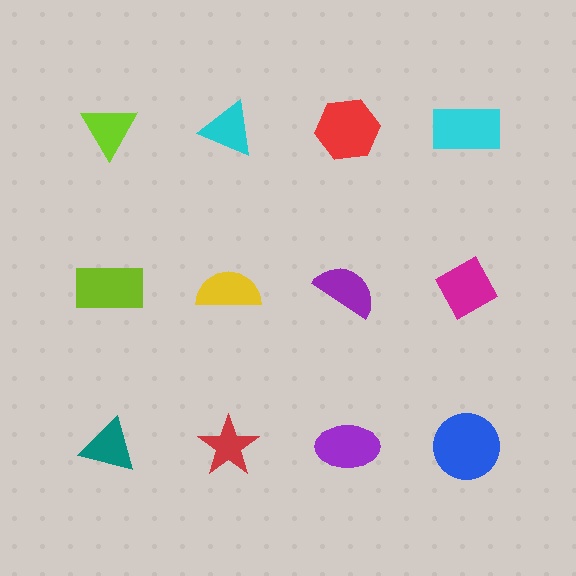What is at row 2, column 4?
A magenta diamond.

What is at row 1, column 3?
A red hexagon.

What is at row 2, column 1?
A lime rectangle.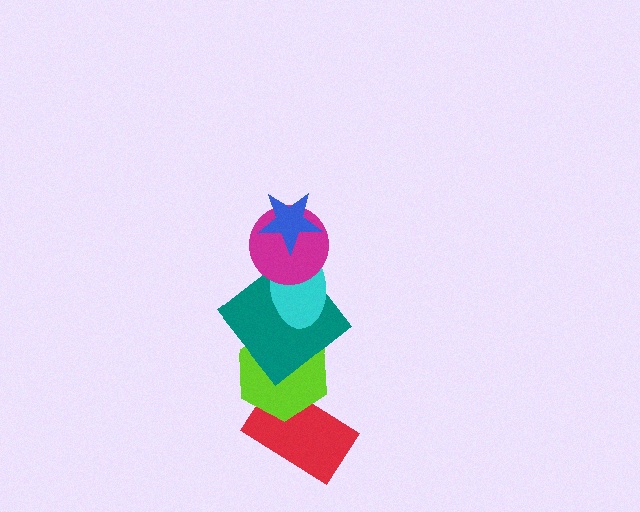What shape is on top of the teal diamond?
The cyan ellipse is on top of the teal diamond.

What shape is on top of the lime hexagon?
The teal diamond is on top of the lime hexagon.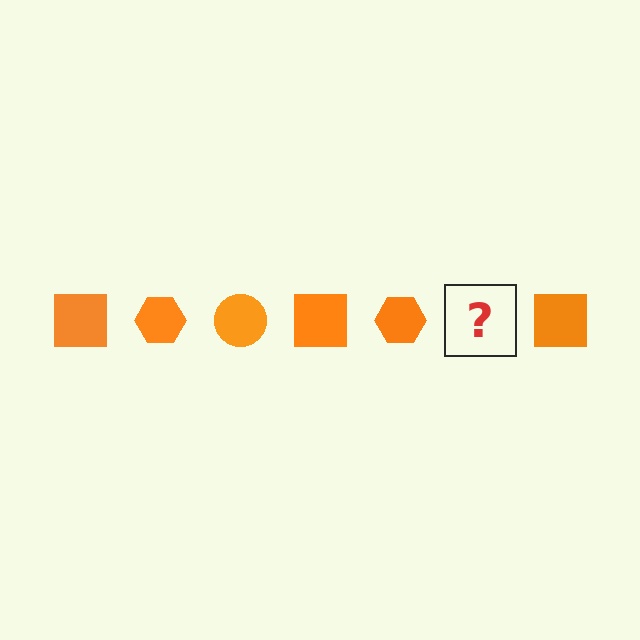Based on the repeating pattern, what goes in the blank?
The blank should be an orange circle.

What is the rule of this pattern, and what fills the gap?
The rule is that the pattern cycles through square, hexagon, circle shapes in orange. The gap should be filled with an orange circle.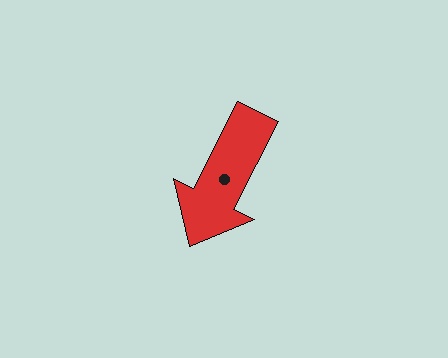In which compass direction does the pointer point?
Southwest.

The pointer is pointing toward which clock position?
Roughly 7 o'clock.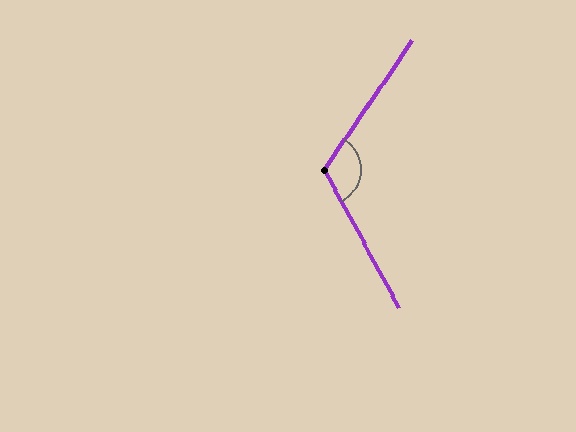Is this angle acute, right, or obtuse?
It is obtuse.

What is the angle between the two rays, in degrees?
Approximately 117 degrees.